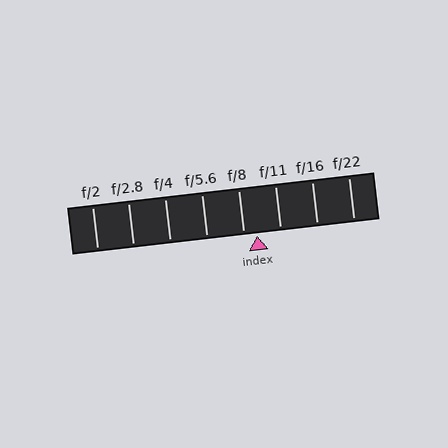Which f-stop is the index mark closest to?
The index mark is closest to f/8.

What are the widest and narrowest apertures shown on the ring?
The widest aperture shown is f/2 and the narrowest is f/22.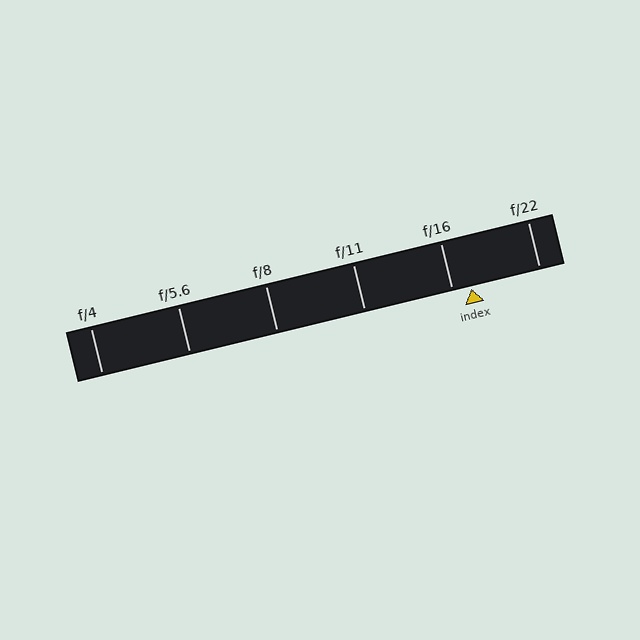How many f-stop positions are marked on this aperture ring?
There are 6 f-stop positions marked.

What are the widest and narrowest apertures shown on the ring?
The widest aperture shown is f/4 and the narrowest is f/22.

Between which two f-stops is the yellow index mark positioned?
The index mark is between f/16 and f/22.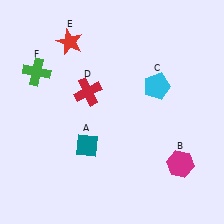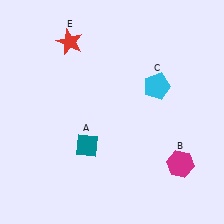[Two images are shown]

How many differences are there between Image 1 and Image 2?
There are 2 differences between the two images.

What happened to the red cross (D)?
The red cross (D) was removed in Image 2. It was in the top-left area of Image 1.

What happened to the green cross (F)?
The green cross (F) was removed in Image 2. It was in the top-left area of Image 1.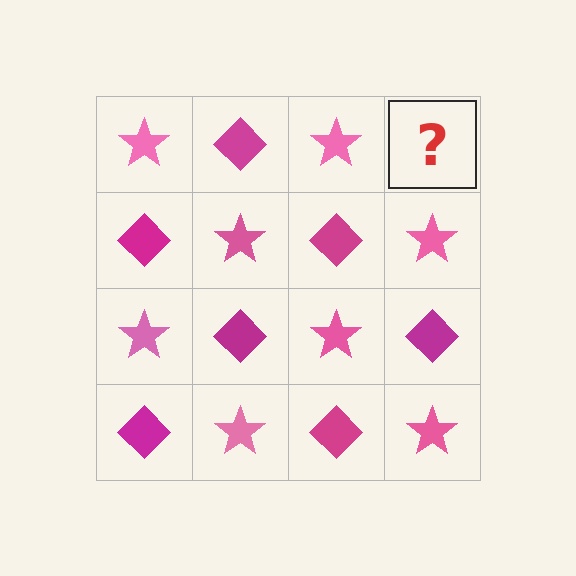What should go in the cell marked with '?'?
The missing cell should contain a magenta diamond.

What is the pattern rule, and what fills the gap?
The rule is that it alternates pink star and magenta diamond in a checkerboard pattern. The gap should be filled with a magenta diamond.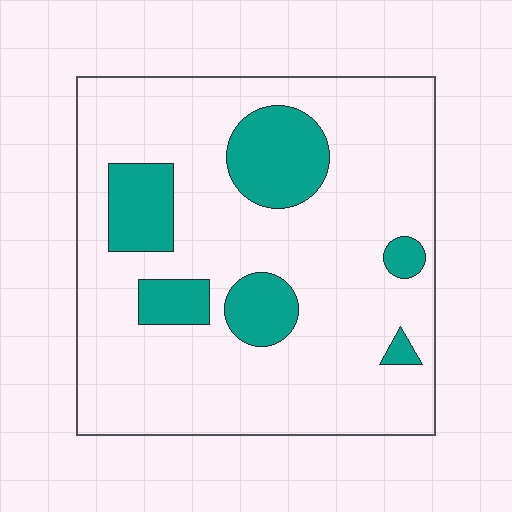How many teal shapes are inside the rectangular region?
6.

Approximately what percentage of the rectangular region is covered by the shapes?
Approximately 20%.